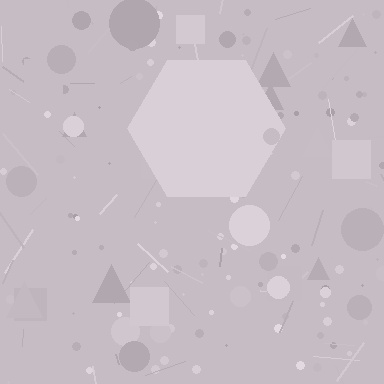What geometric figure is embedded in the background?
A hexagon is embedded in the background.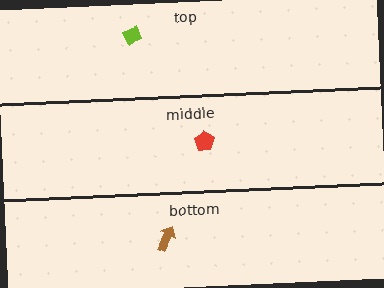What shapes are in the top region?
The lime diamond.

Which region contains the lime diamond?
The top region.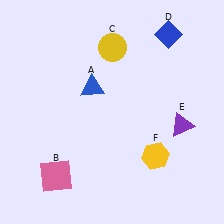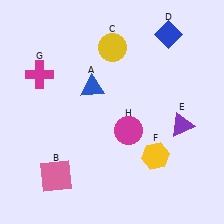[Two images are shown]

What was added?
A magenta cross (G), a magenta circle (H) were added in Image 2.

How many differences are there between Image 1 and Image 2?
There are 2 differences between the two images.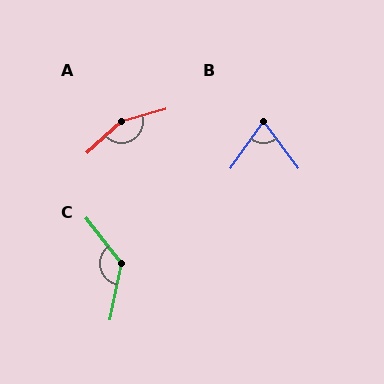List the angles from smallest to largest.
B (73°), C (131°), A (153°).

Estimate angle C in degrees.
Approximately 131 degrees.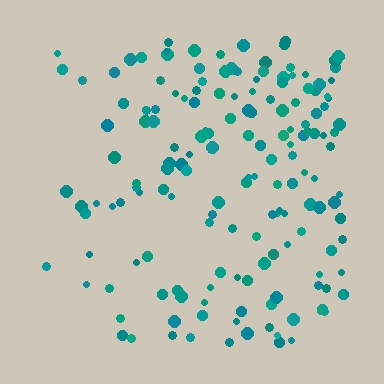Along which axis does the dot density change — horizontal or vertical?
Horizontal.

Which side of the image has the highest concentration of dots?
The right.